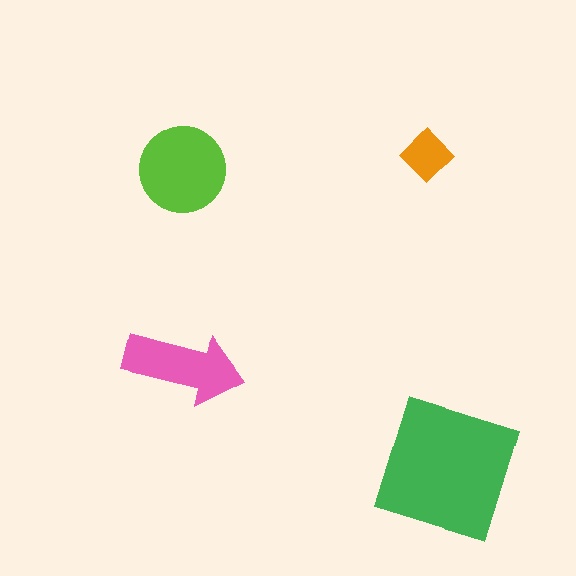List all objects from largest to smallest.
The green square, the lime circle, the pink arrow, the orange diamond.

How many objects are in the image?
There are 4 objects in the image.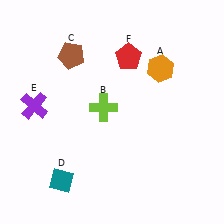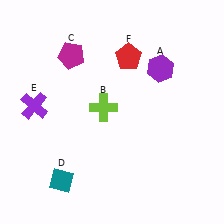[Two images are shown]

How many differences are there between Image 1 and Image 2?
There are 2 differences between the two images.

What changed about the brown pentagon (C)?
In Image 1, C is brown. In Image 2, it changed to magenta.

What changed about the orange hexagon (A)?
In Image 1, A is orange. In Image 2, it changed to purple.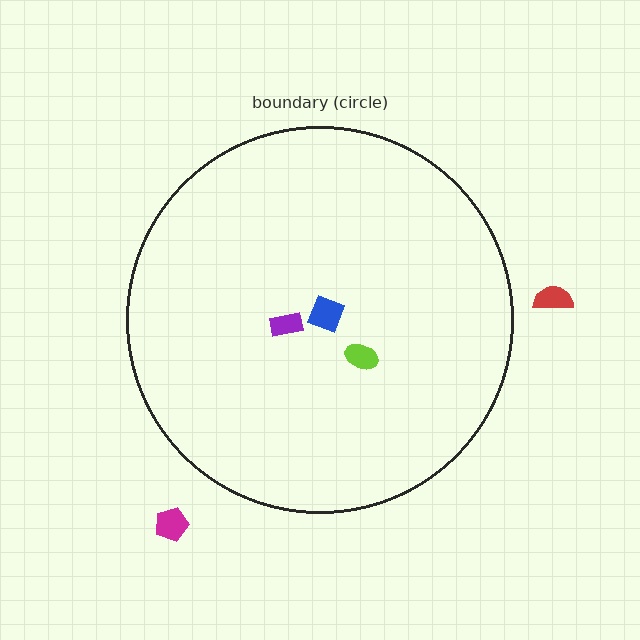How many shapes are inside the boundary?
3 inside, 2 outside.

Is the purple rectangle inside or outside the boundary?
Inside.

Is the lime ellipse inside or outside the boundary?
Inside.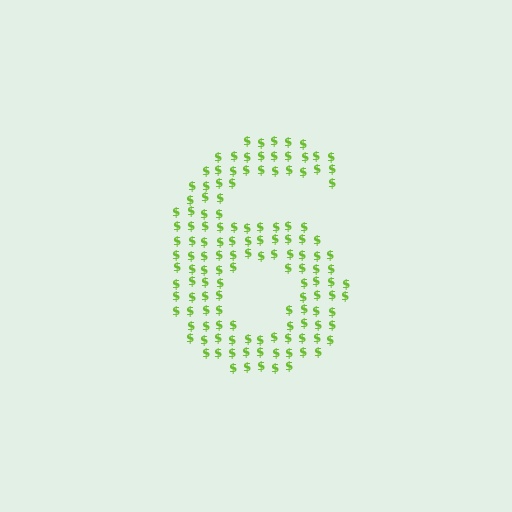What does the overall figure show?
The overall figure shows the digit 6.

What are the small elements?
The small elements are dollar signs.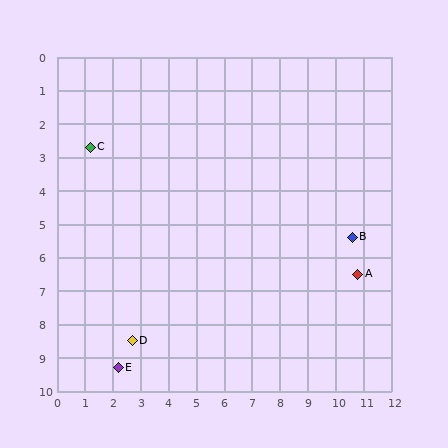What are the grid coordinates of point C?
Point C is at approximately (1.2, 2.7).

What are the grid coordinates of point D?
Point D is at approximately (2.7, 8.5).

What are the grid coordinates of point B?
Point B is at approximately (10.6, 5.4).